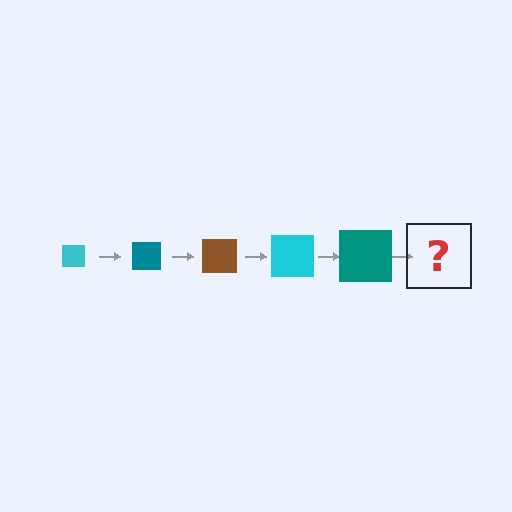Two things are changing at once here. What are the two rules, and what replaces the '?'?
The two rules are that the square grows larger each step and the color cycles through cyan, teal, and brown. The '?' should be a brown square, larger than the previous one.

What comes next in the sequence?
The next element should be a brown square, larger than the previous one.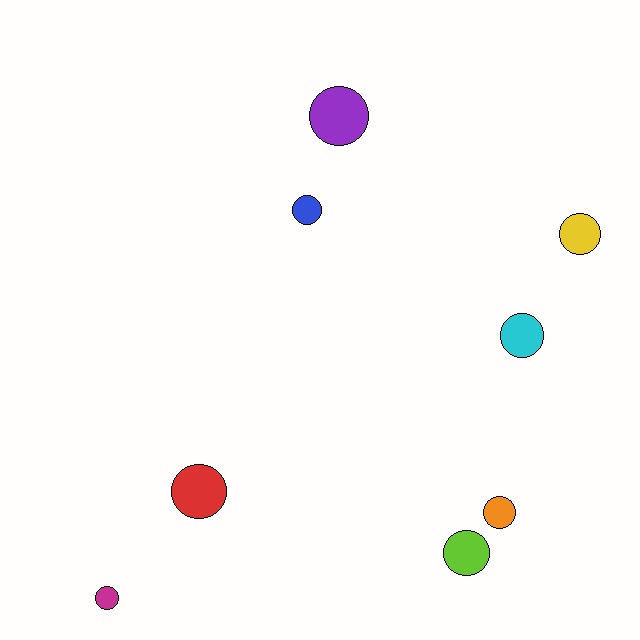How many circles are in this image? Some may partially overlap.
There are 8 circles.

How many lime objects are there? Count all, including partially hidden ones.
There is 1 lime object.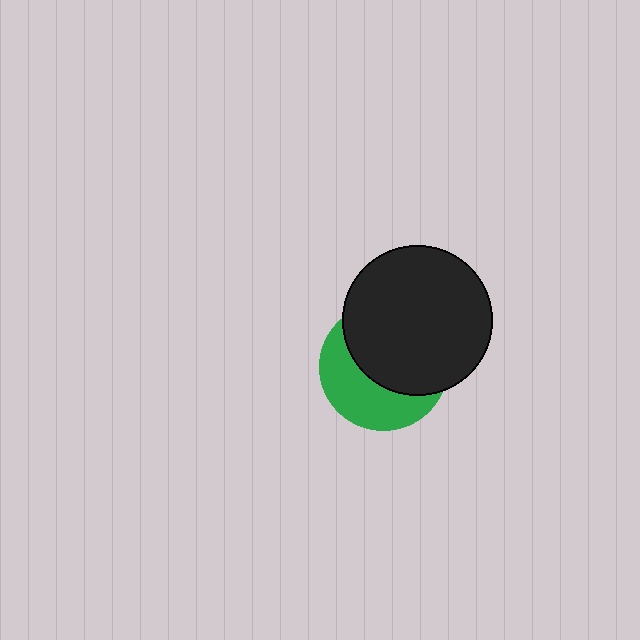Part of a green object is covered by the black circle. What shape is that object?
It is a circle.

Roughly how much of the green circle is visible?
A small part of it is visible (roughly 43%).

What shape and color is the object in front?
The object in front is a black circle.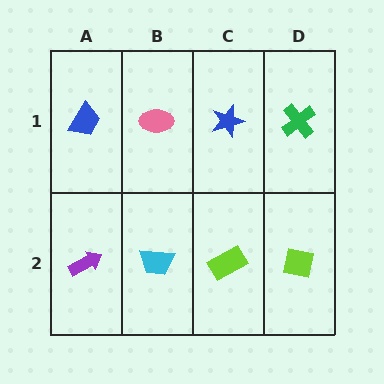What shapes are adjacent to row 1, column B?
A cyan trapezoid (row 2, column B), a blue trapezoid (row 1, column A), a blue star (row 1, column C).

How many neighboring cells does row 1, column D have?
2.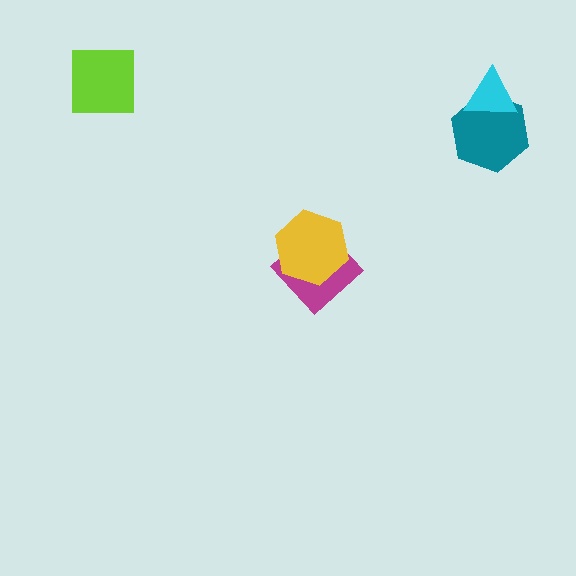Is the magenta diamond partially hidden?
Yes, it is partially covered by another shape.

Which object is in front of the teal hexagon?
The cyan triangle is in front of the teal hexagon.